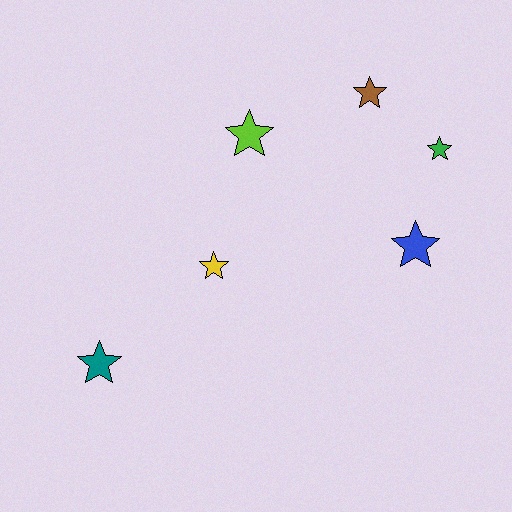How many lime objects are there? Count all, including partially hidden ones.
There is 1 lime object.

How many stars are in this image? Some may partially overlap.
There are 6 stars.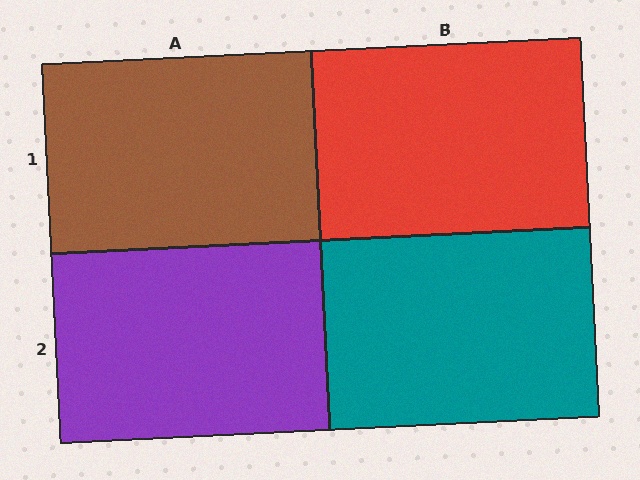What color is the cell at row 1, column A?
Brown.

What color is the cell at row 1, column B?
Red.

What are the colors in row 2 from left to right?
Purple, teal.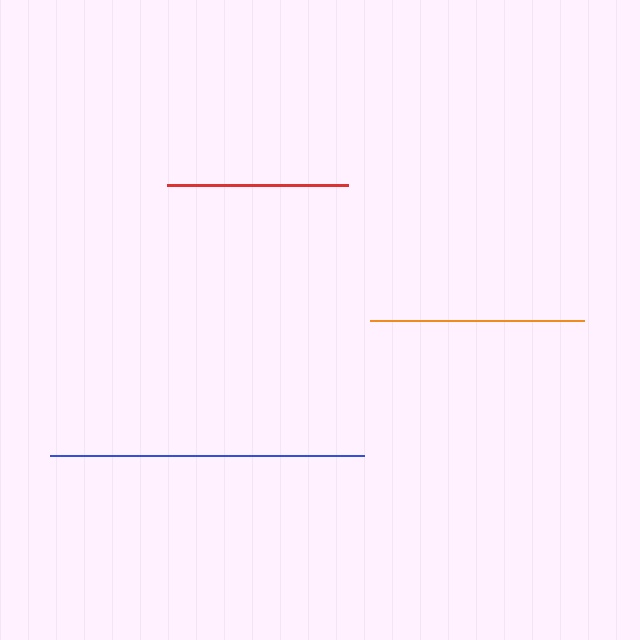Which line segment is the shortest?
The red line is the shortest at approximately 181 pixels.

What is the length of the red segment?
The red segment is approximately 181 pixels long.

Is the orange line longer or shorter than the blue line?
The blue line is longer than the orange line.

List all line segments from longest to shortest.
From longest to shortest: blue, orange, red.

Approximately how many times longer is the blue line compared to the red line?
The blue line is approximately 1.7 times the length of the red line.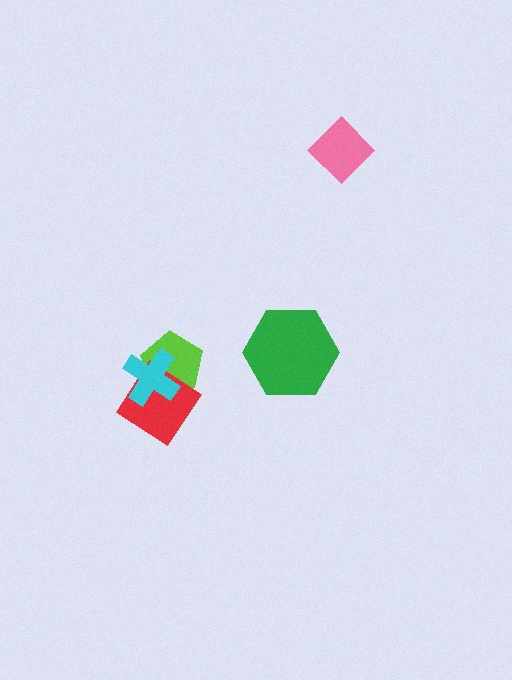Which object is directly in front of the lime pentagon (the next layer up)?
The red diamond is directly in front of the lime pentagon.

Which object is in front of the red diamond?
The cyan cross is in front of the red diamond.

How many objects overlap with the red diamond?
2 objects overlap with the red diamond.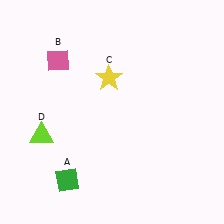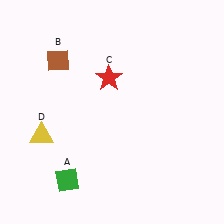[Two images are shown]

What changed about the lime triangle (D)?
In Image 1, D is lime. In Image 2, it changed to yellow.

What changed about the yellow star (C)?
In Image 1, C is yellow. In Image 2, it changed to red.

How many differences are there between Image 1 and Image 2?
There are 3 differences between the two images.